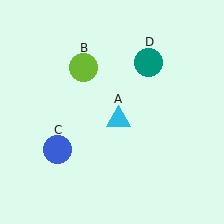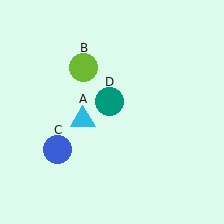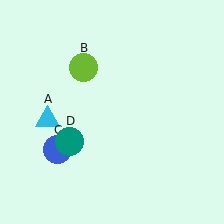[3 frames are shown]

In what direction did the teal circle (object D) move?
The teal circle (object D) moved down and to the left.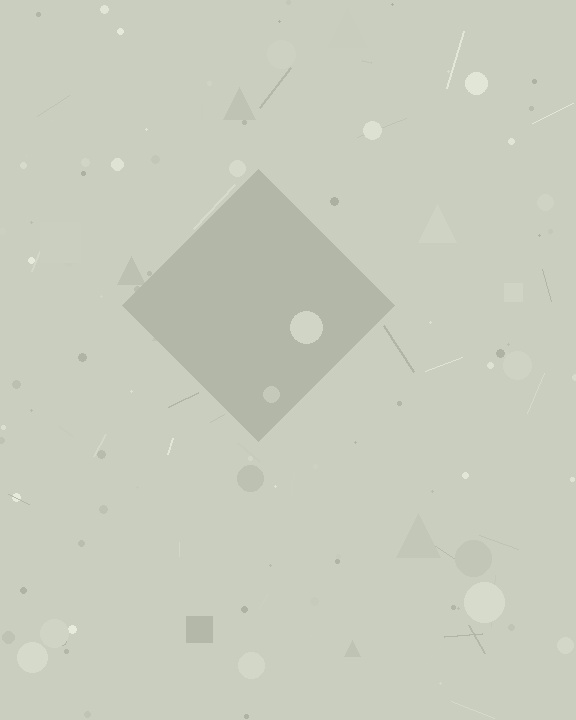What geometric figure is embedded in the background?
A diamond is embedded in the background.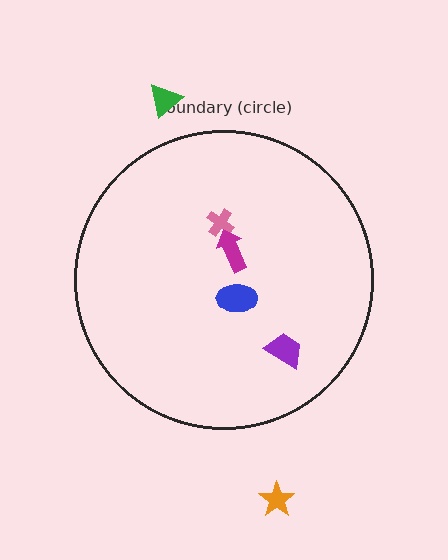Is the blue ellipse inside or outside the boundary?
Inside.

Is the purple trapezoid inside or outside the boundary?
Inside.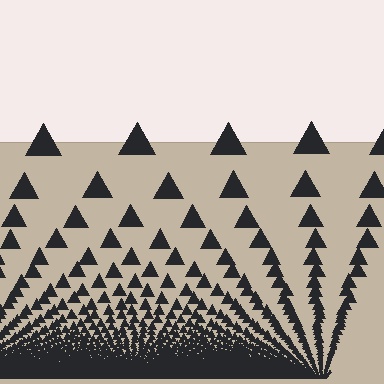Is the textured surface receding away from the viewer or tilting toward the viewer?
The surface appears to tilt toward the viewer. Texture elements get larger and sparser toward the top.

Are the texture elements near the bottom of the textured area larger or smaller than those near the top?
Smaller. The gradient is inverted — elements near the bottom are smaller and denser.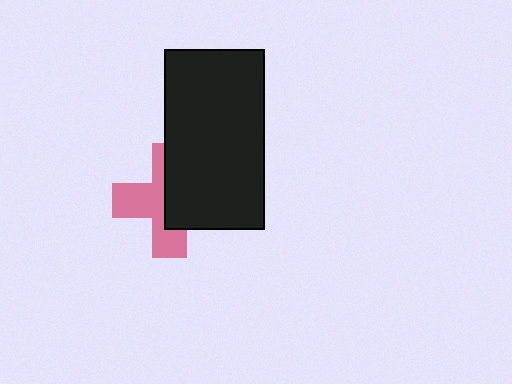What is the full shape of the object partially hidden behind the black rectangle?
The partially hidden object is a pink cross.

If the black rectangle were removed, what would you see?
You would see the complete pink cross.